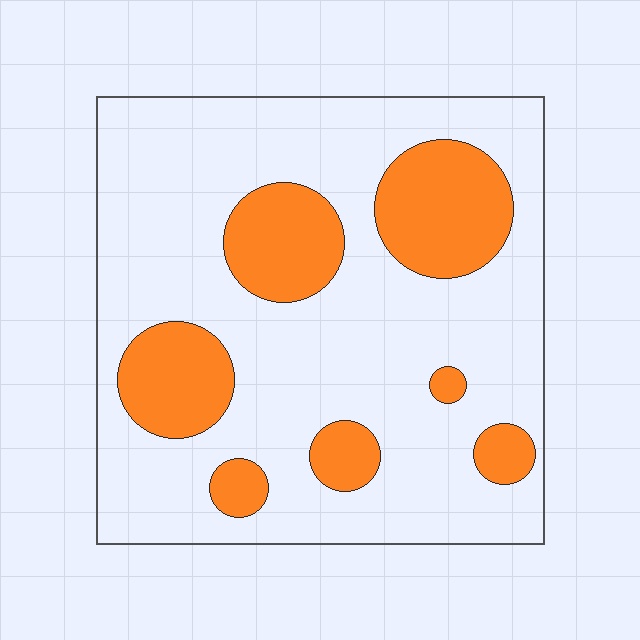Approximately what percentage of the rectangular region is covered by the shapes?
Approximately 25%.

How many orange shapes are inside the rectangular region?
7.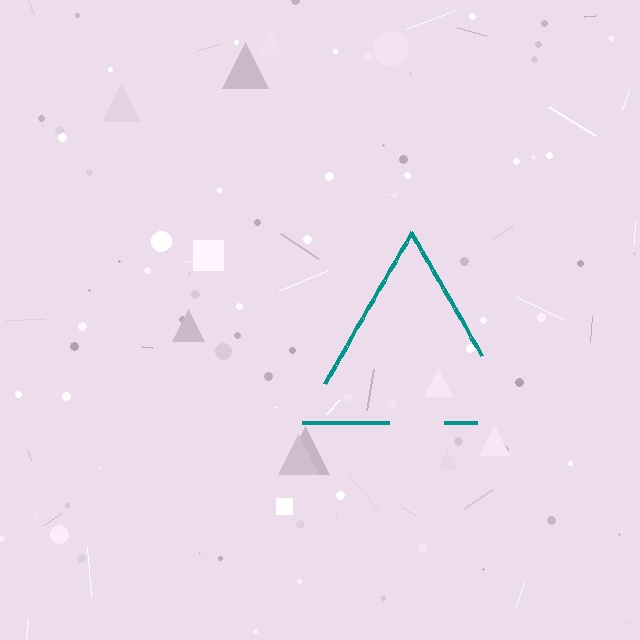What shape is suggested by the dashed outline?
The dashed outline suggests a triangle.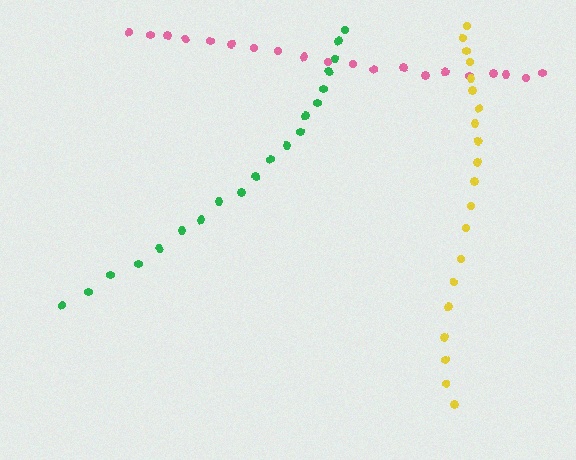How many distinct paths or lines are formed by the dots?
There are 3 distinct paths.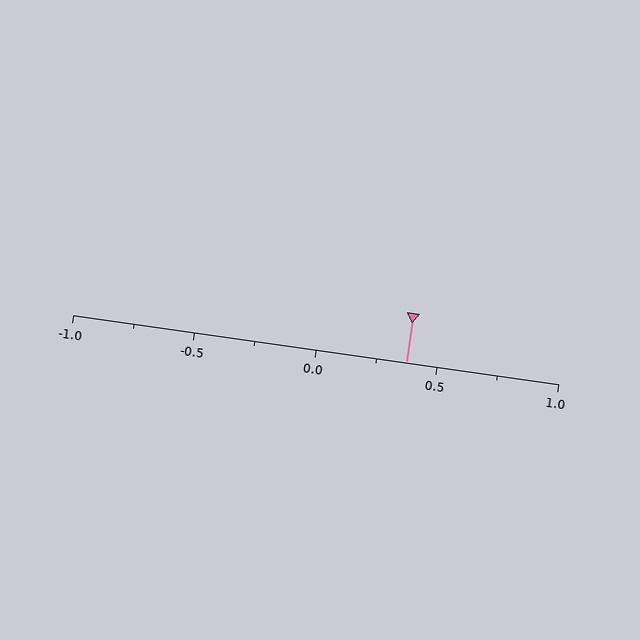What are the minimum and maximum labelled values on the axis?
The axis runs from -1.0 to 1.0.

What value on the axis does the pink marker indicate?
The marker indicates approximately 0.38.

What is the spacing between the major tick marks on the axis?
The major ticks are spaced 0.5 apart.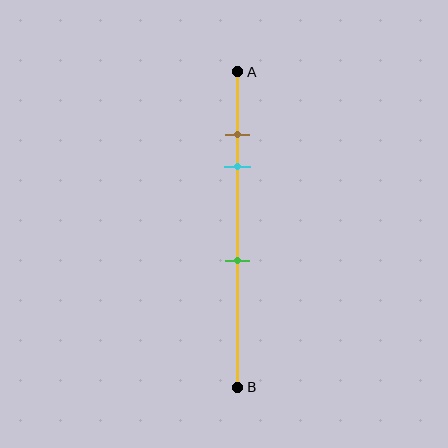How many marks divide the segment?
There are 3 marks dividing the segment.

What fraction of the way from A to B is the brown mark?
The brown mark is approximately 20% (0.2) of the way from A to B.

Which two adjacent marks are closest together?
The brown and cyan marks are the closest adjacent pair.